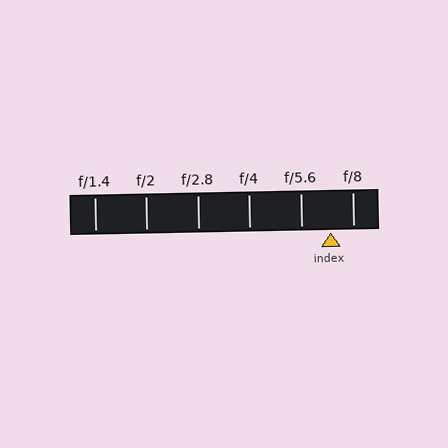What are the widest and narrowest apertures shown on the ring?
The widest aperture shown is f/1.4 and the narrowest is f/8.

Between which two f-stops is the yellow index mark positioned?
The index mark is between f/5.6 and f/8.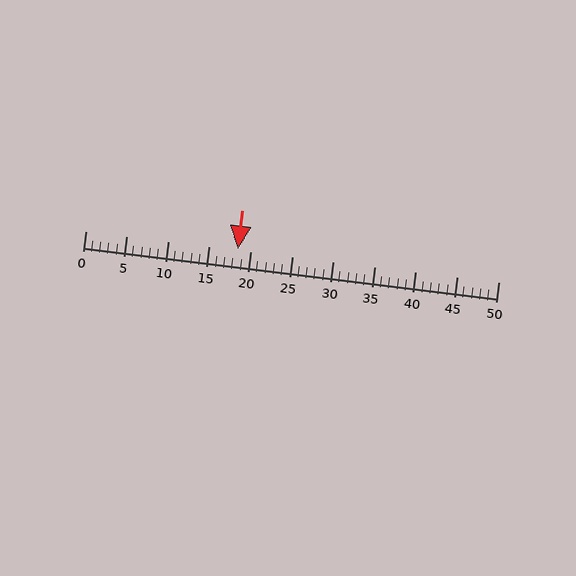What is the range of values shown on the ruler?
The ruler shows values from 0 to 50.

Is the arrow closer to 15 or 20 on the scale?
The arrow is closer to 20.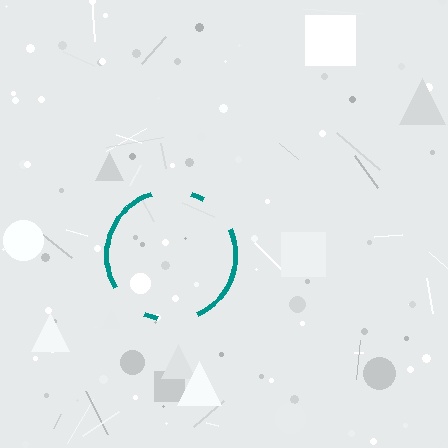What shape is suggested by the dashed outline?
The dashed outline suggests a circle.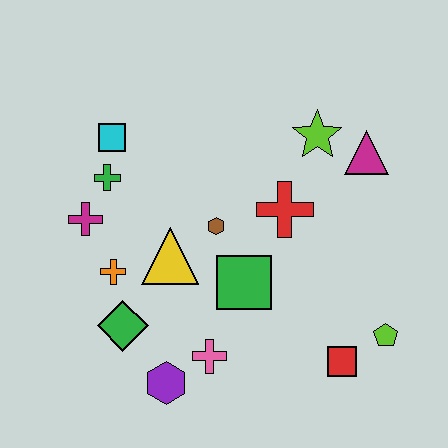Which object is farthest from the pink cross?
The magenta triangle is farthest from the pink cross.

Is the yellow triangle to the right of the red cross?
No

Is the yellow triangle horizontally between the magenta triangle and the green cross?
Yes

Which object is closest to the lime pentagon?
The red square is closest to the lime pentagon.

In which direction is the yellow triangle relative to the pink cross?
The yellow triangle is above the pink cross.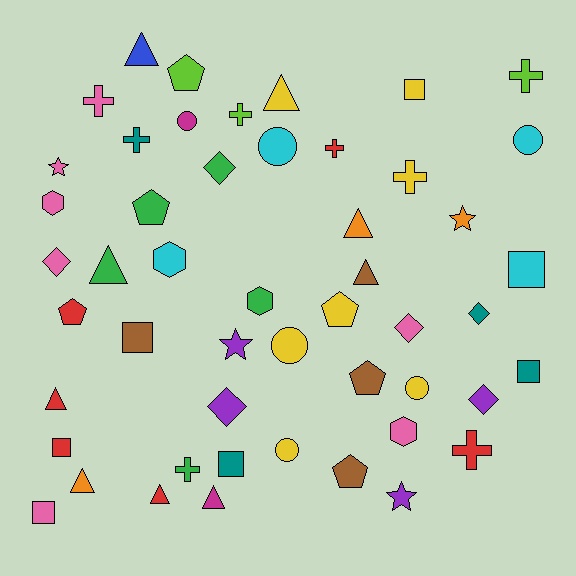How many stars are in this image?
There are 4 stars.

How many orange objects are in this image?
There are 3 orange objects.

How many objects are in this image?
There are 50 objects.